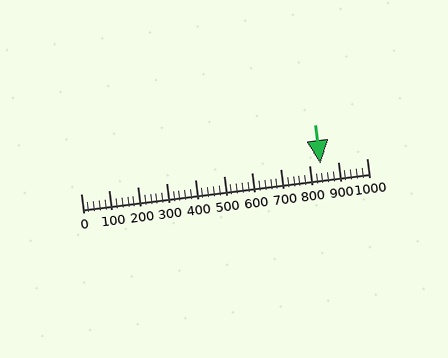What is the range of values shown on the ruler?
The ruler shows values from 0 to 1000.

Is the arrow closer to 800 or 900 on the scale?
The arrow is closer to 800.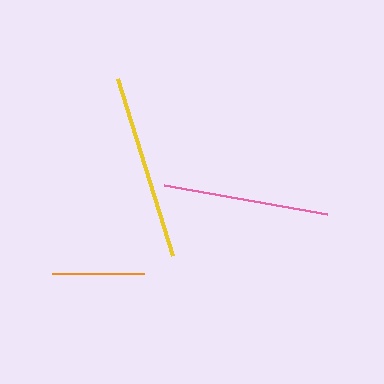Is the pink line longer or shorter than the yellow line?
The yellow line is longer than the pink line.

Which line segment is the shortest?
The orange line is the shortest at approximately 92 pixels.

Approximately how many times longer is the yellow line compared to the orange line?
The yellow line is approximately 2.0 times the length of the orange line.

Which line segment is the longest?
The yellow line is the longest at approximately 186 pixels.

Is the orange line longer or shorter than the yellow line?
The yellow line is longer than the orange line.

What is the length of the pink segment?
The pink segment is approximately 165 pixels long.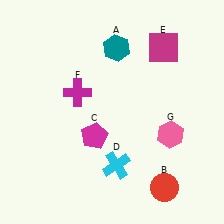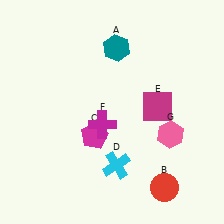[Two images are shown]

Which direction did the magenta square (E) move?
The magenta square (E) moved down.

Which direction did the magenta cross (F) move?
The magenta cross (F) moved down.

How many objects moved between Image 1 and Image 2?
2 objects moved between the two images.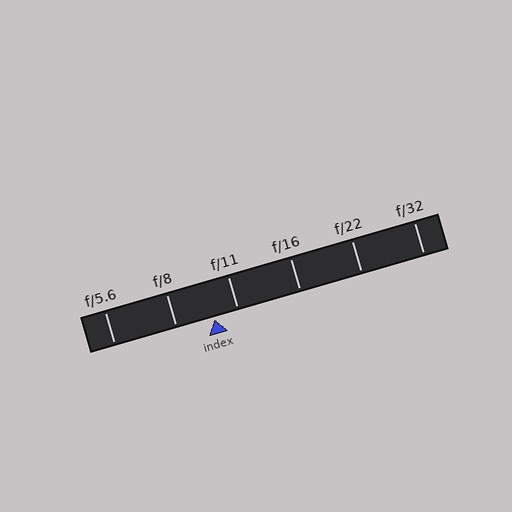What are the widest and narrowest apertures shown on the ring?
The widest aperture shown is f/5.6 and the narrowest is f/32.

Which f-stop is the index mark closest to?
The index mark is closest to f/11.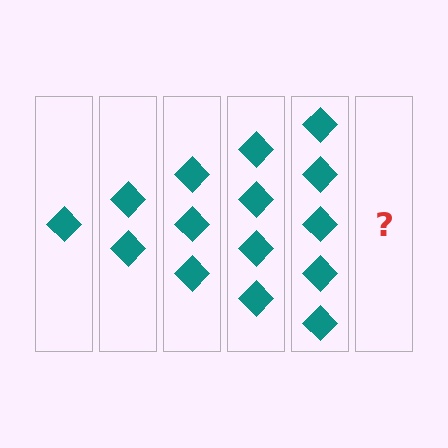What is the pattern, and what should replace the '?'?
The pattern is that each step adds one more diamond. The '?' should be 6 diamonds.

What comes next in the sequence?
The next element should be 6 diamonds.